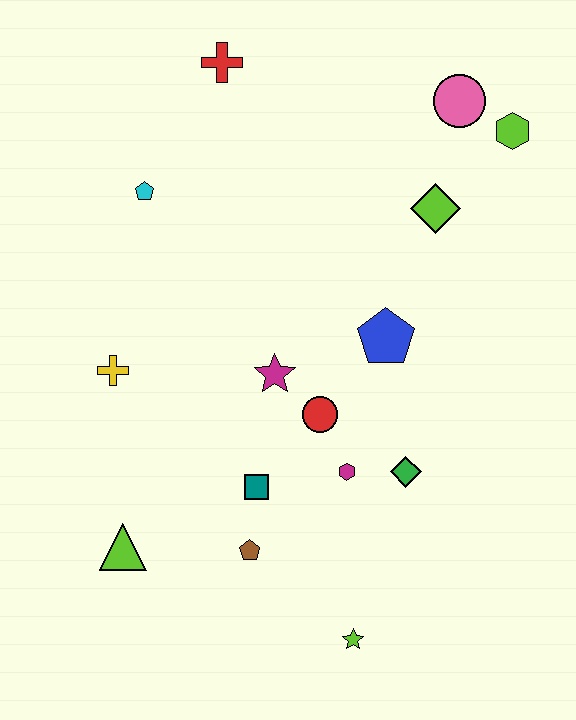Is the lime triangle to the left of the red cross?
Yes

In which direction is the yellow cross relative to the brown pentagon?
The yellow cross is above the brown pentagon.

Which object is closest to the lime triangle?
The brown pentagon is closest to the lime triangle.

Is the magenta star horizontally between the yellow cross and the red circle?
Yes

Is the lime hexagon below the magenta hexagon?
No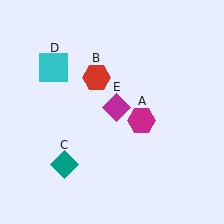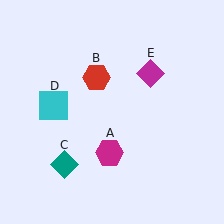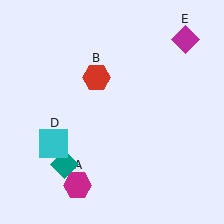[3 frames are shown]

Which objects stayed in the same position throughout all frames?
Red hexagon (object B) and teal diamond (object C) remained stationary.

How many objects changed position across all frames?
3 objects changed position: magenta hexagon (object A), cyan square (object D), magenta diamond (object E).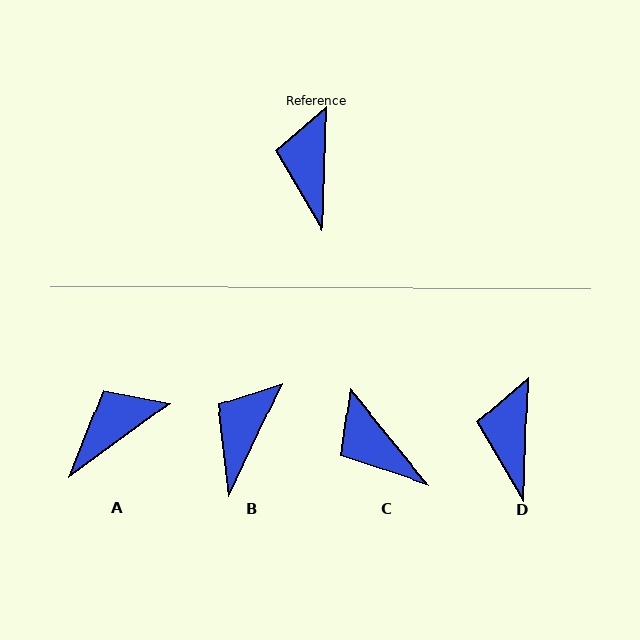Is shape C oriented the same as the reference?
No, it is off by about 41 degrees.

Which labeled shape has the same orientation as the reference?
D.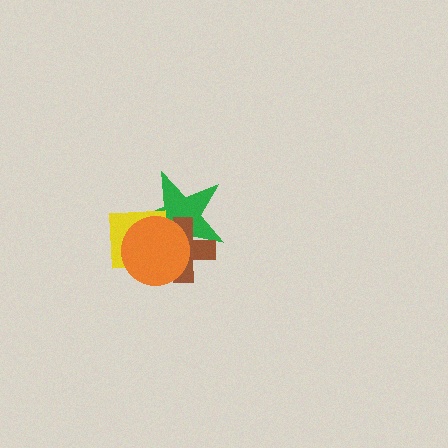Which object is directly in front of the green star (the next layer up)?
The brown cross is directly in front of the green star.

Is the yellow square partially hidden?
Yes, it is partially covered by another shape.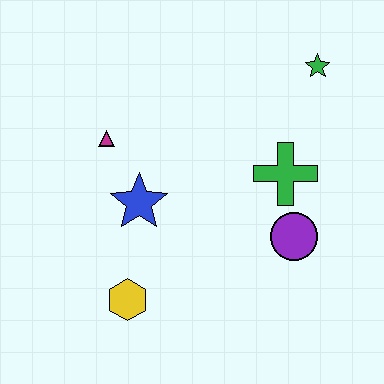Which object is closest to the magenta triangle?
The blue star is closest to the magenta triangle.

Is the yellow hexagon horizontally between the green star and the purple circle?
No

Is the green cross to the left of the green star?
Yes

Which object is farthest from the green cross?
The yellow hexagon is farthest from the green cross.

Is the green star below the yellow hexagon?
No